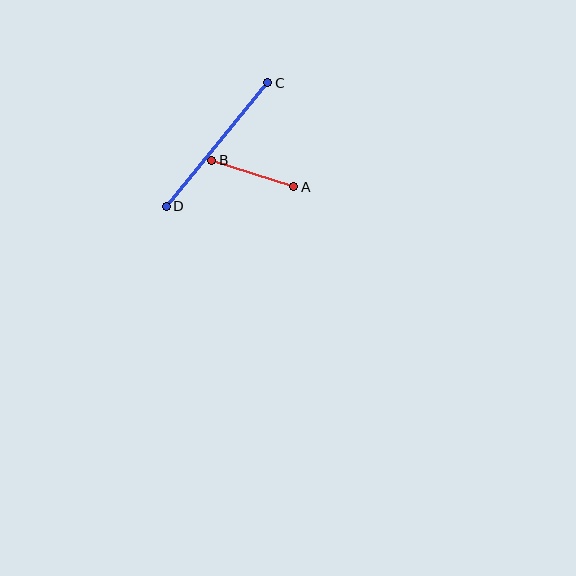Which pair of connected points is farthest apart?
Points C and D are farthest apart.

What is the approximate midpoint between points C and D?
The midpoint is at approximately (217, 145) pixels.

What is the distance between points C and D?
The distance is approximately 160 pixels.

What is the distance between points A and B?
The distance is approximately 86 pixels.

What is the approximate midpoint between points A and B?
The midpoint is at approximately (253, 173) pixels.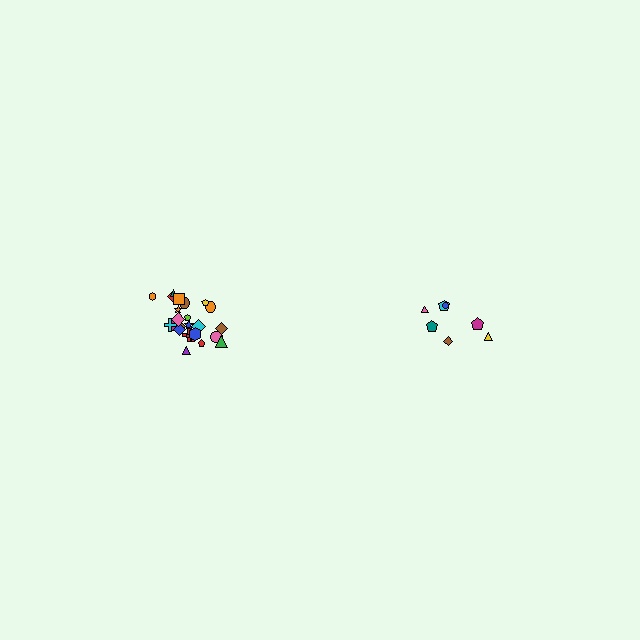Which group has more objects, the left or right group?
The left group.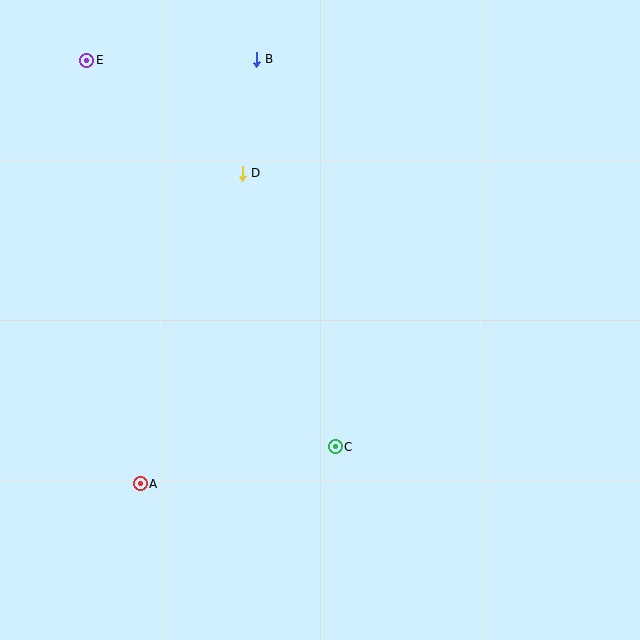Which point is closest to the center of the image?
Point C at (335, 447) is closest to the center.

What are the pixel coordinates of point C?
Point C is at (335, 447).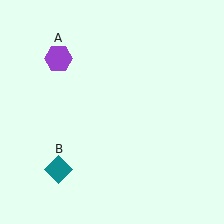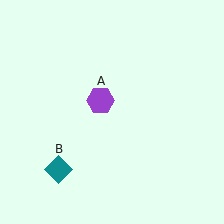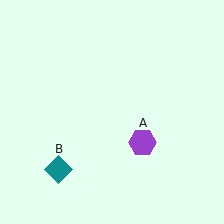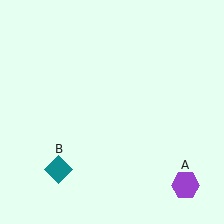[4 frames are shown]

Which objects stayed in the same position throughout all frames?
Teal diamond (object B) remained stationary.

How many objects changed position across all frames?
1 object changed position: purple hexagon (object A).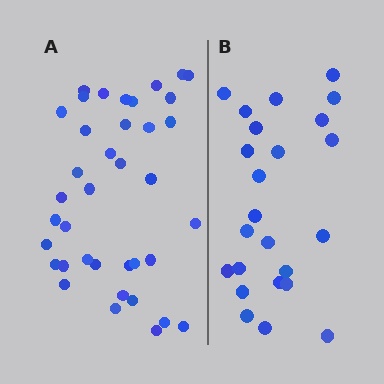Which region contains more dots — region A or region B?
Region A (the left region) has more dots.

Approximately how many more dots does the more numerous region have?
Region A has approximately 15 more dots than region B.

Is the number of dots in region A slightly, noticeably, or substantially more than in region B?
Region A has substantially more. The ratio is roughly 1.6 to 1.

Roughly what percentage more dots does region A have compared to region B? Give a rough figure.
About 60% more.